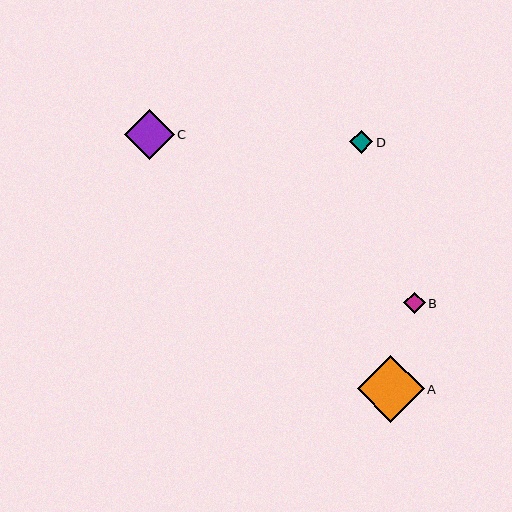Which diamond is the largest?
Diamond A is the largest with a size of approximately 67 pixels.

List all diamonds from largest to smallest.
From largest to smallest: A, C, D, B.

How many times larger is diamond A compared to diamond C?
Diamond A is approximately 1.3 times the size of diamond C.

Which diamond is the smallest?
Diamond B is the smallest with a size of approximately 21 pixels.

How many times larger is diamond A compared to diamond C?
Diamond A is approximately 1.3 times the size of diamond C.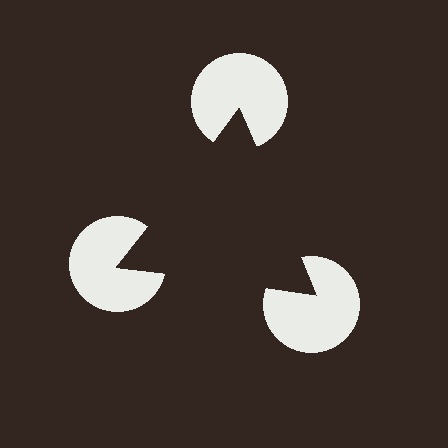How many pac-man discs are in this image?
There are 3 — one at each vertex of the illusory triangle.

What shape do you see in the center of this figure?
An illusory triangle — its edges are inferred from the aligned wedge cuts in the pac-man discs, not physically drawn.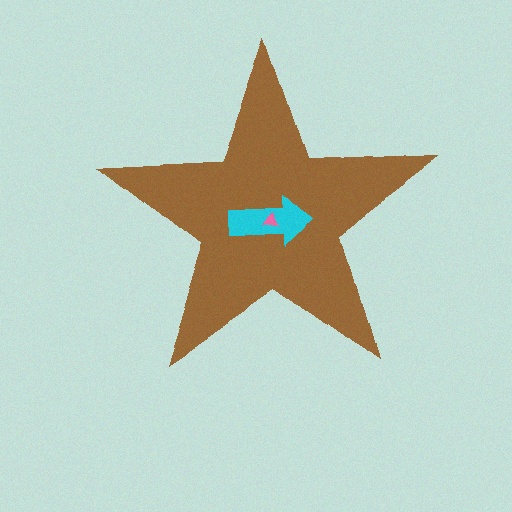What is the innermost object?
The pink triangle.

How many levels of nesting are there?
3.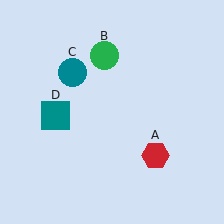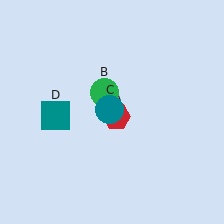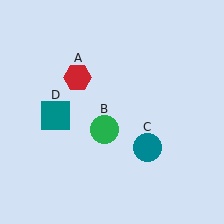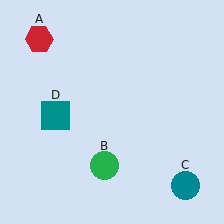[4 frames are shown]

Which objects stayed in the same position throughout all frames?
Teal square (object D) remained stationary.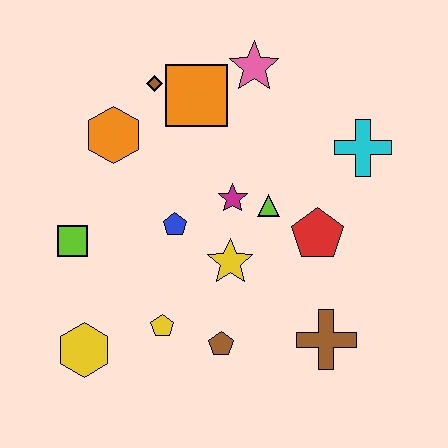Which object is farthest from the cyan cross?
The yellow hexagon is farthest from the cyan cross.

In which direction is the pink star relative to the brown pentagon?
The pink star is above the brown pentagon.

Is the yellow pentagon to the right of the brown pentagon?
No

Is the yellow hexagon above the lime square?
No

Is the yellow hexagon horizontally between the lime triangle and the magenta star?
No